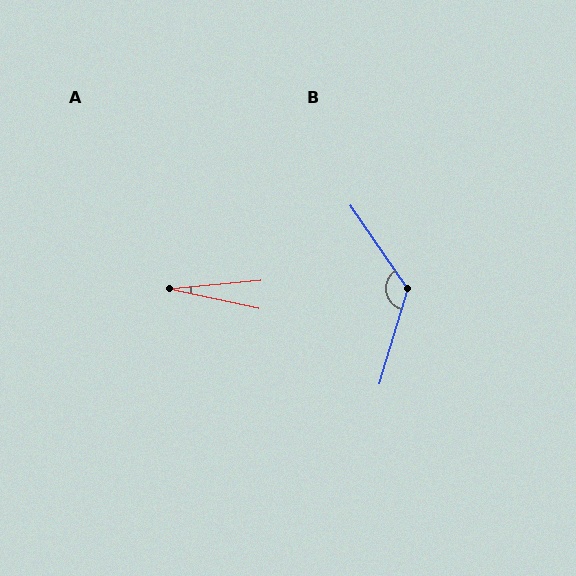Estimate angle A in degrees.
Approximately 18 degrees.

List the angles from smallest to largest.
A (18°), B (129°).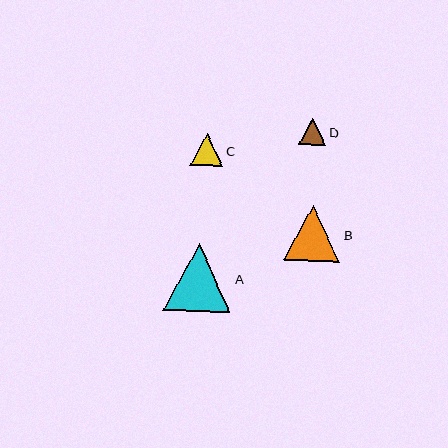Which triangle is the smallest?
Triangle D is the smallest with a size of approximately 27 pixels.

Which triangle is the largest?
Triangle A is the largest with a size of approximately 67 pixels.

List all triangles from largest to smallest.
From largest to smallest: A, B, C, D.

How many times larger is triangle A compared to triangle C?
Triangle A is approximately 2.1 times the size of triangle C.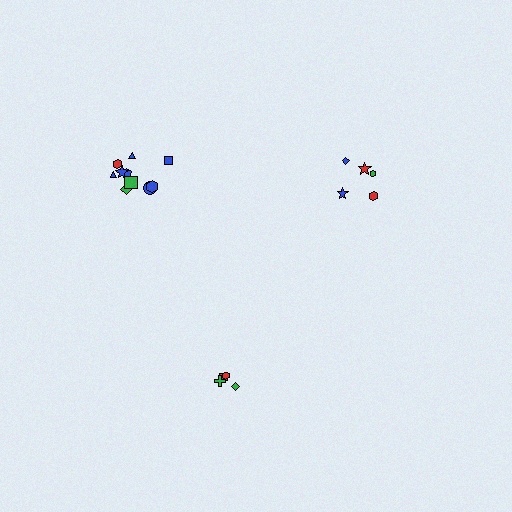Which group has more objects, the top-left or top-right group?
The top-left group.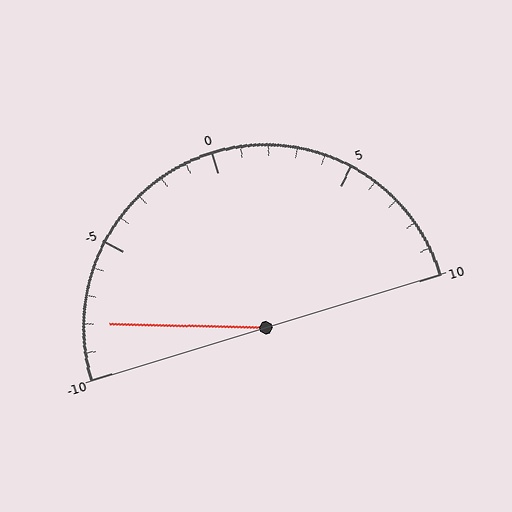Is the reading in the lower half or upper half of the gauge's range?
The reading is in the lower half of the range (-10 to 10).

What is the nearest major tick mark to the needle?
The nearest major tick mark is -10.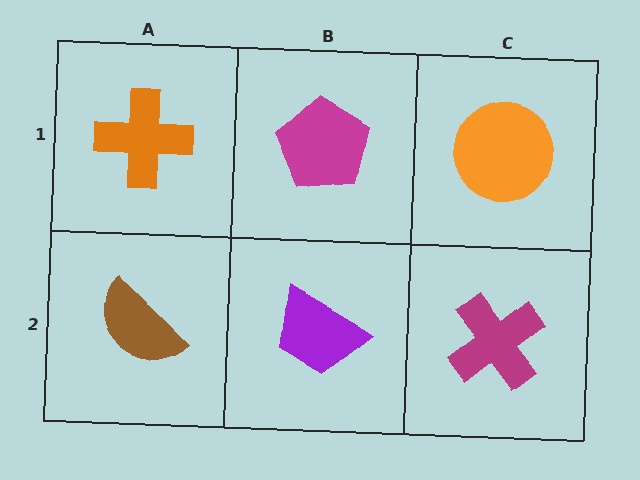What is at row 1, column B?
A magenta pentagon.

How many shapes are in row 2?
3 shapes.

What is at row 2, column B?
A purple trapezoid.